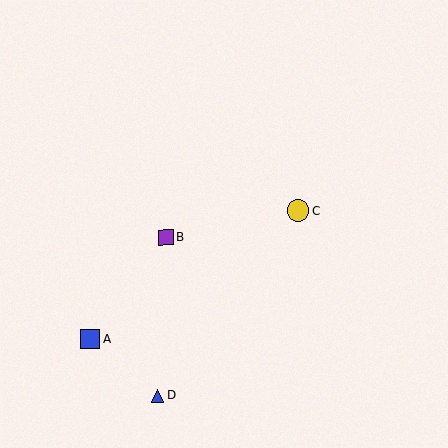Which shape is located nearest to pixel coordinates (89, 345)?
The blue square (labeled A) at (90, 339) is nearest to that location.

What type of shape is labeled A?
Shape A is a blue square.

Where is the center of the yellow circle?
The center of the yellow circle is at (298, 211).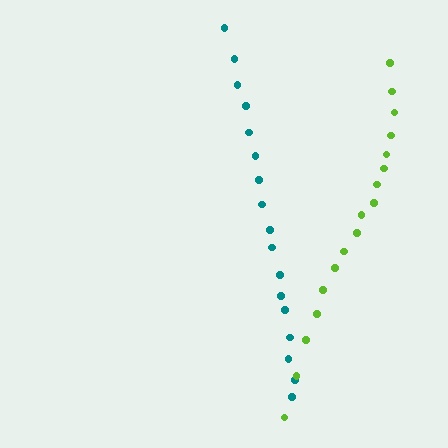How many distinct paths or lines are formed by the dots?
There are 2 distinct paths.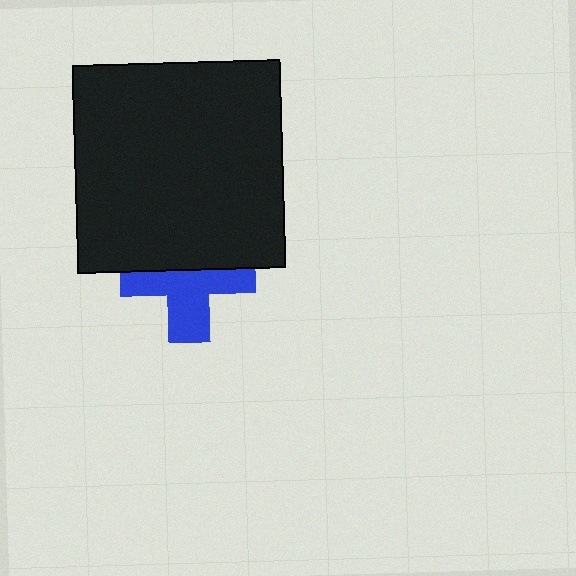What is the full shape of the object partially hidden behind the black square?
The partially hidden object is a blue cross.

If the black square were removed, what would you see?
You would see the complete blue cross.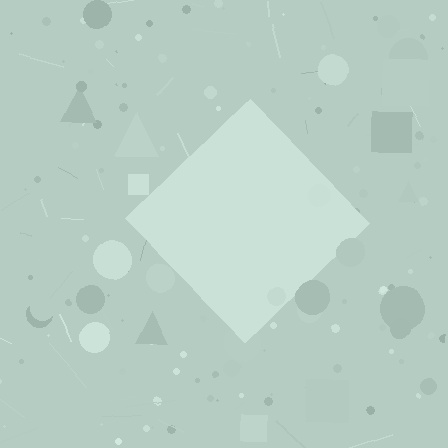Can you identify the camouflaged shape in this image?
The camouflaged shape is a diamond.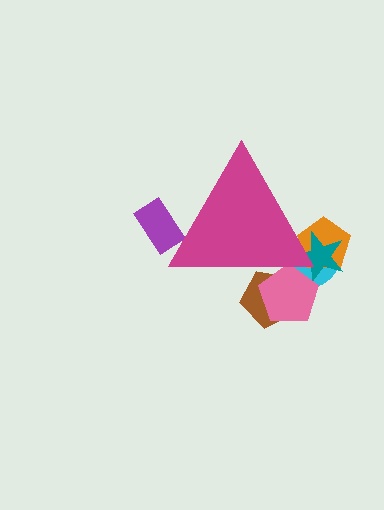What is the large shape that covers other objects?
A magenta triangle.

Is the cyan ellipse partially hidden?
Yes, the cyan ellipse is partially hidden behind the magenta triangle.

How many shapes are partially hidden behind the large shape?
6 shapes are partially hidden.